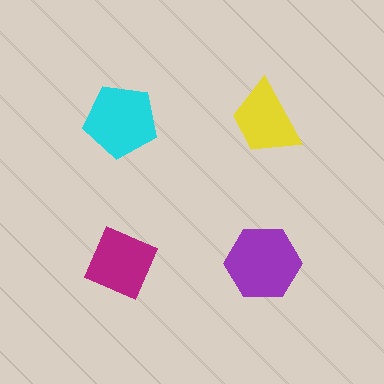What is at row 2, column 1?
A magenta diamond.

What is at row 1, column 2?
A yellow trapezoid.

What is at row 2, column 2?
A purple hexagon.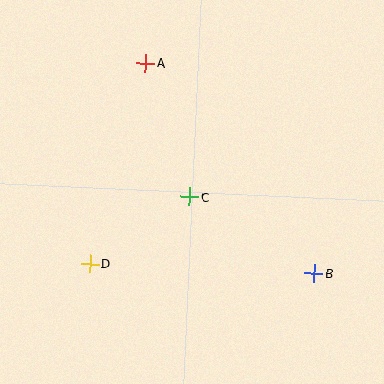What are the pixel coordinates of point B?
Point B is at (314, 273).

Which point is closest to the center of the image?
Point C at (189, 197) is closest to the center.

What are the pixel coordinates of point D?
Point D is at (90, 264).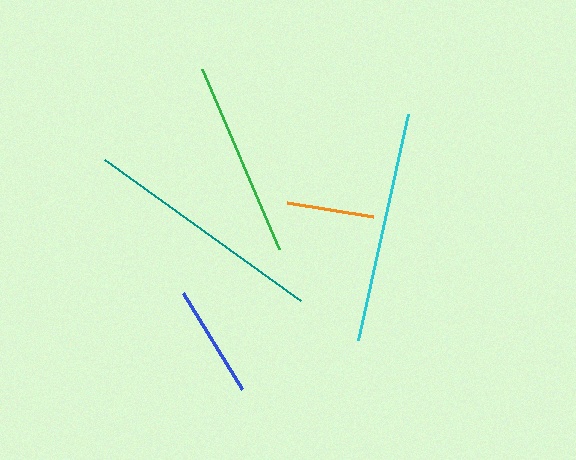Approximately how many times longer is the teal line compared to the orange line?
The teal line is approximately 2.8 times the length of the orange line.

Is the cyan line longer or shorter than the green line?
The cyan line is longer than the green line.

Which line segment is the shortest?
The orange line is the shortest at approximately 87 pixels.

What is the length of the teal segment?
The teal segment is approximately 241 pixels long.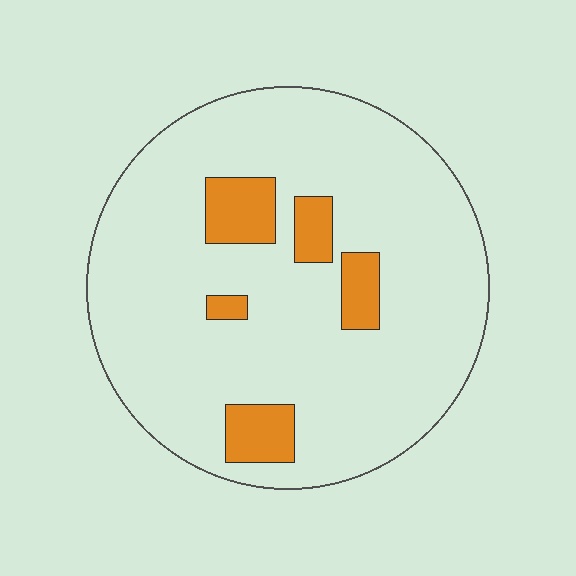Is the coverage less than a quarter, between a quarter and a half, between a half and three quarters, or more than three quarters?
Less than a quarter.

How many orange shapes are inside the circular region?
5.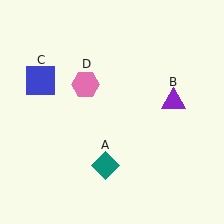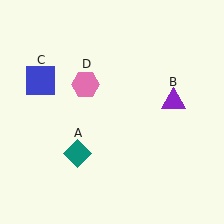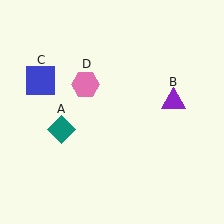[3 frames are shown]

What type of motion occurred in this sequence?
The teal diamond (object A) rotated clockwise around the center of the scene.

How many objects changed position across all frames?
1 object changed position: teal diamond (object A).